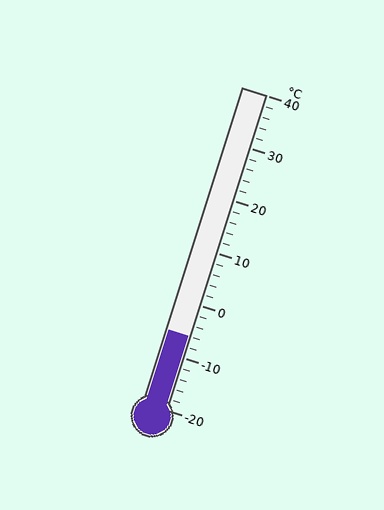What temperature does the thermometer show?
The thermometer shows approximately -6°C.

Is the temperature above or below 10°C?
The temperature is below 10°C.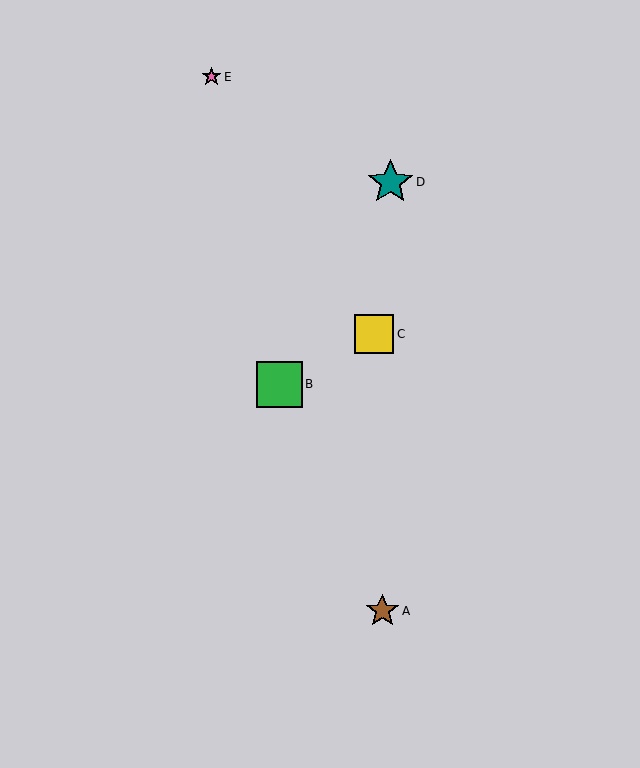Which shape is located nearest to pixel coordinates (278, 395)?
The green square (labeled B) at (279, 384) is nearest to that location.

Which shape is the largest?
The green square (labeled B) is the largest.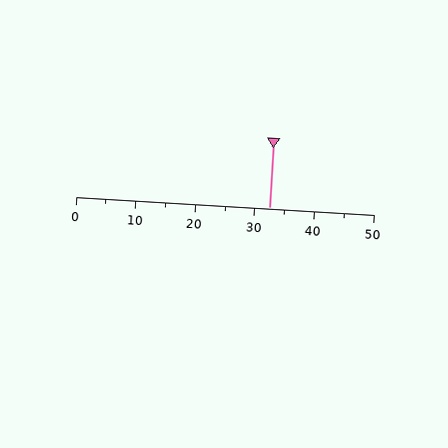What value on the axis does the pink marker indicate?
The marker indicates approximately 32.5.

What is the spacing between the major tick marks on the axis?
The major ticks are spaced 10 apart.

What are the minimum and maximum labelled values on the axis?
The axis runs from 0 to 50.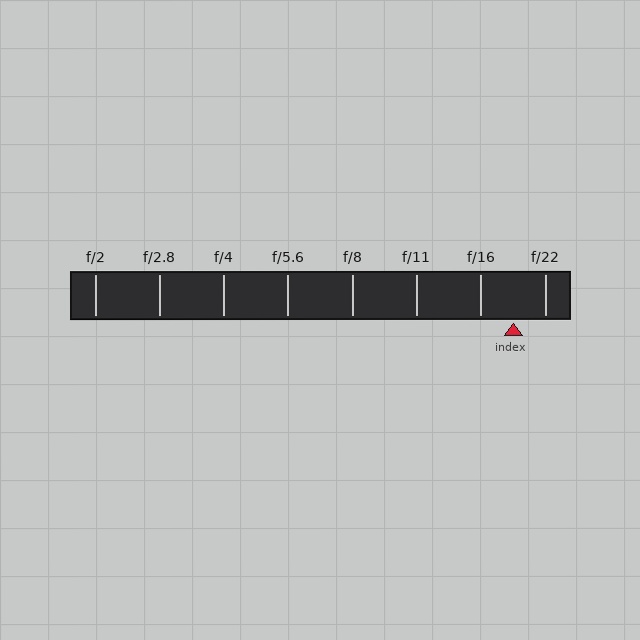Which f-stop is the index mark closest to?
The index mark is closest to f/22.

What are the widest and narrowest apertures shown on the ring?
The widest aperture shown is f/2 and the narrowest is f/22.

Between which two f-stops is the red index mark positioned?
The index mark is between f/16 and f/22.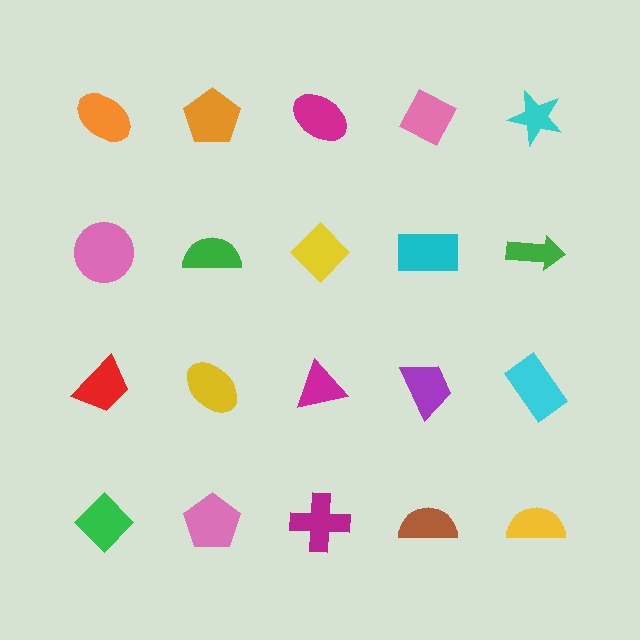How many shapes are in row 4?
5 shapes.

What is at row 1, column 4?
A pink diamond.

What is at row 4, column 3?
A magenta cross.